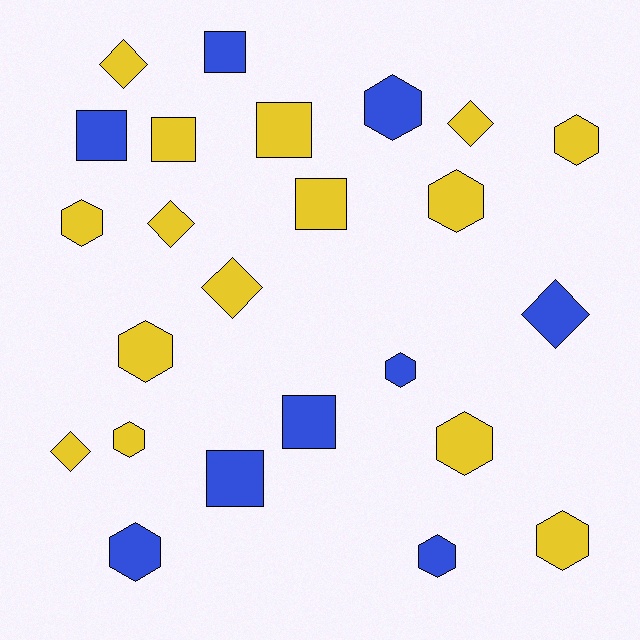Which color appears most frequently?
Yellow, with 15 objects.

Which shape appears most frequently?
Hexagon, with 11 objects.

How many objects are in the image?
There are 24 objects.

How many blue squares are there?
There are 4 blue squares.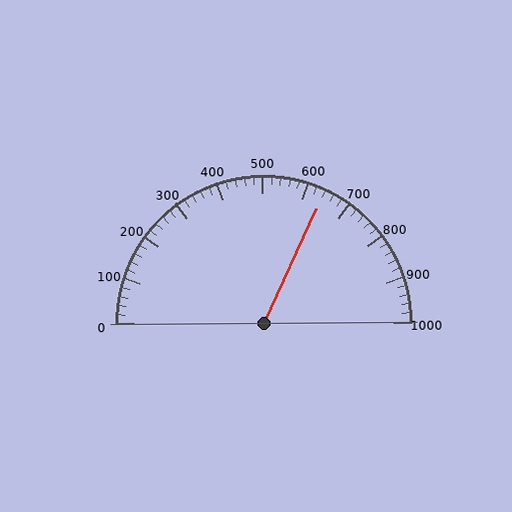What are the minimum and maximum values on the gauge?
The gauge ranges from 0 to 1000.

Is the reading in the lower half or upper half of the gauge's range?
The reading is in the upper half of the range (0 to 1000).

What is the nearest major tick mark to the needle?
The nearest major tick mark is 600.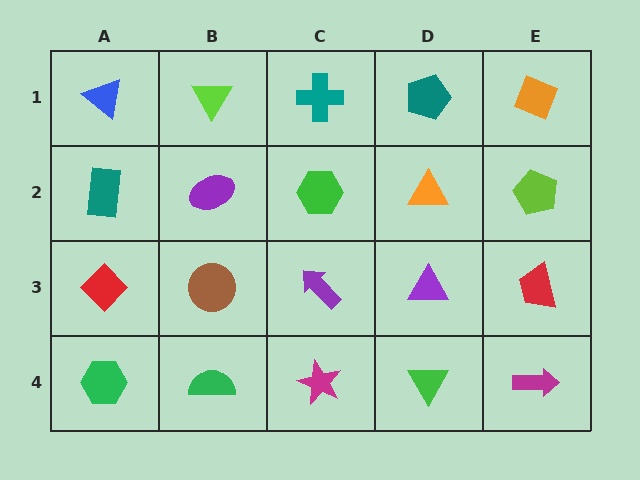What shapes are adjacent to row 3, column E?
A lime pentagon (row 2, column E), a magenta arrow (row 4, column E), a purple triangle (row 3, column D).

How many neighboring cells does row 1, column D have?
3.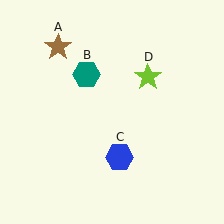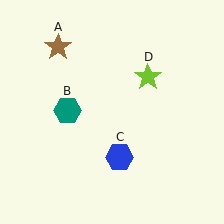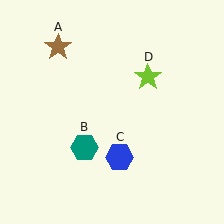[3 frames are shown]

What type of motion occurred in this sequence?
The teal hexagon (object B) rotated counterclockwise around the center of the scene.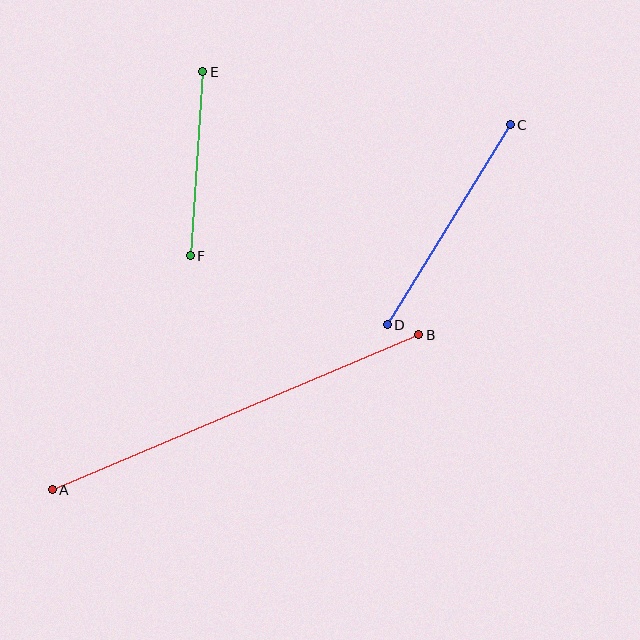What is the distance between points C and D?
The distance is approximately 235 pixels.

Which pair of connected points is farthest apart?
Points A and B are farthest apart.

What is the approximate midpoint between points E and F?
The midpoint is at approximately (196, 164) pixels.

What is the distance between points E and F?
The distance is approximately 184 pixels.